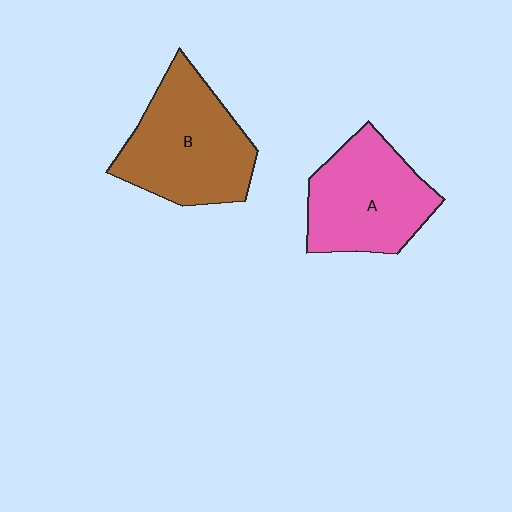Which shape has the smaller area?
Shape A (pink).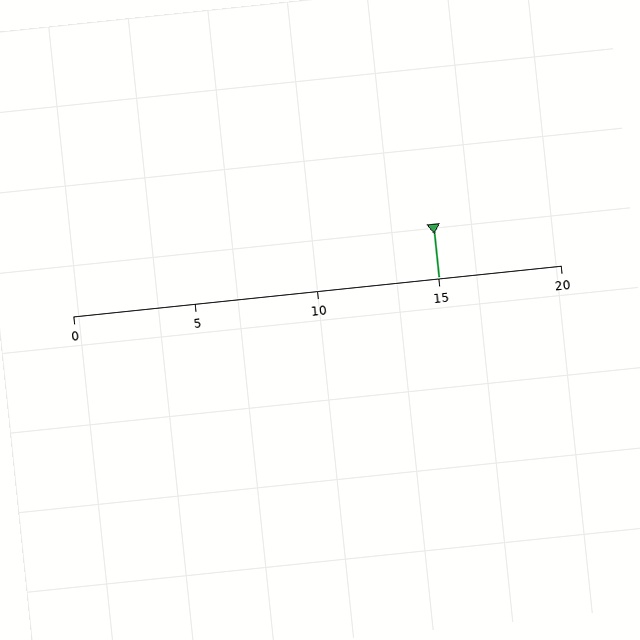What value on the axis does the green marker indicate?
The marker indicates approximately 15.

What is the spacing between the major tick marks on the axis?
The major ticks are spaced 5 apart.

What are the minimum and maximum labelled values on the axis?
The axis runs from 0 to 20.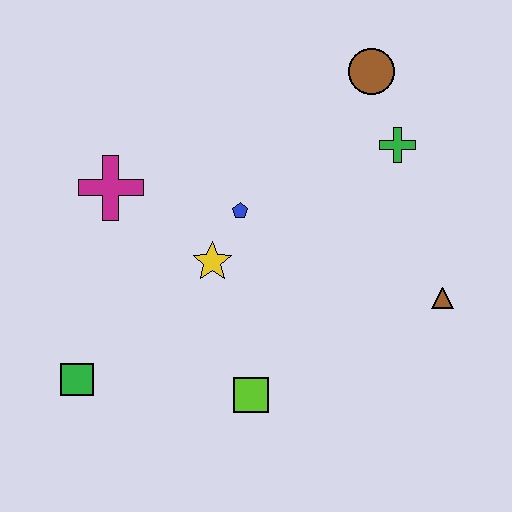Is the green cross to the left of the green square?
No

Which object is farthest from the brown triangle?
The green square is farthest from the brown triangle.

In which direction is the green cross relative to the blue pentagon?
The green cross is to the right of the blue pentagon.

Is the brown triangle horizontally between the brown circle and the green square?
No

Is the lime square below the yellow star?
Yes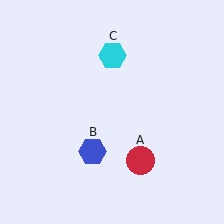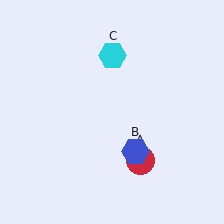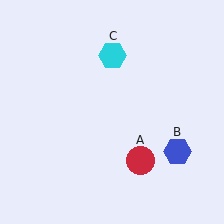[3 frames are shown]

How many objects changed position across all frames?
1 object changed position: blue hexagon (object B).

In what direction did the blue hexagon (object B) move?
The blue hexagon (object B) moved right.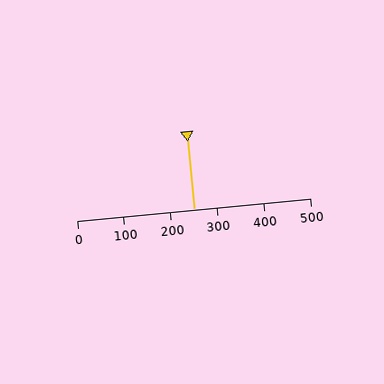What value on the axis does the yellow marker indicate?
The marker indicates approximately 250.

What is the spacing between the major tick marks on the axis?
The major ticks are spaced 100 apart.